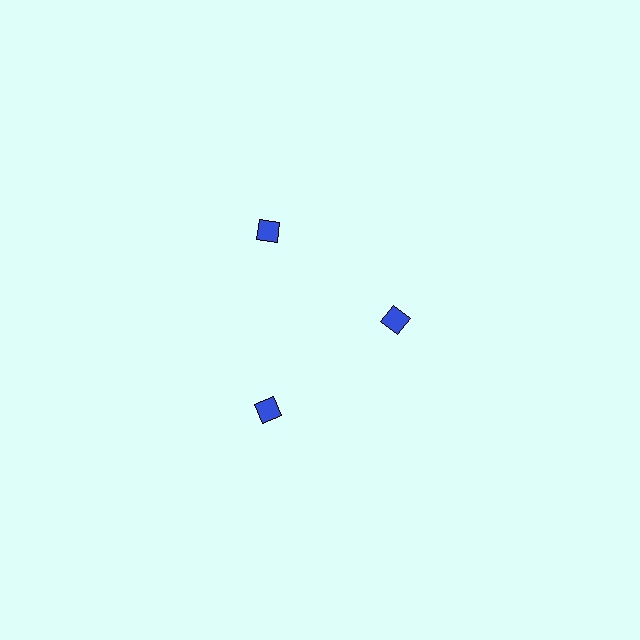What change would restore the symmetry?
The symmetry would be restored by moving it outward, back onto the ring so that all 3 squares sit at equal angles and equal distance from the center.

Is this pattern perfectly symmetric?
No. The 3 blue squares are arranged in a ring, but one element near the 3 o'clock position is pulled inward toward the center, breaking the 3-fold rotational symmetry.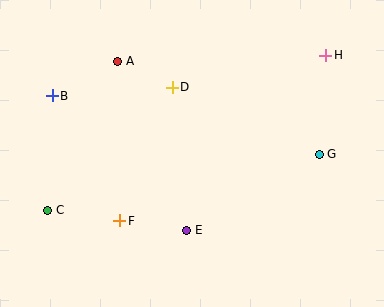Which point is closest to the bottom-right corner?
Point G is closest to the bottom-right corner.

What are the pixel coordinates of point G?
Point G is at (319, 154).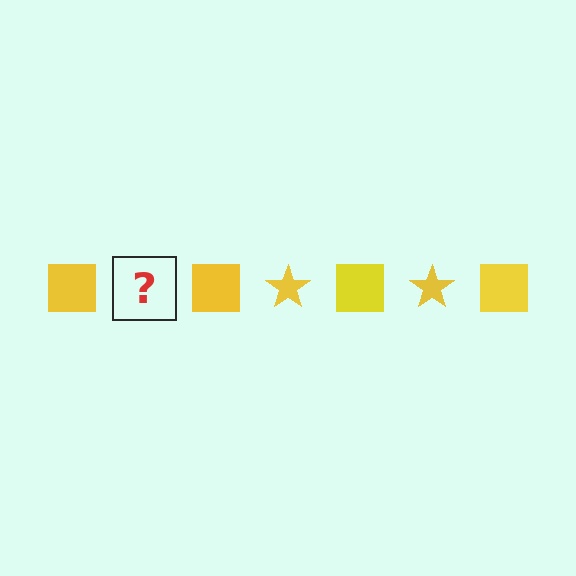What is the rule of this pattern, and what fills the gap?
The rule is that the pattern cycles through square, star shapes in yellow. The gap should be filled with a yellow star.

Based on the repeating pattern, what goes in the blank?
The blank should be a yellow star.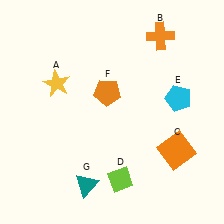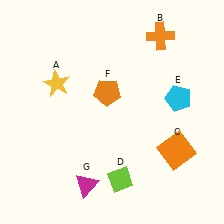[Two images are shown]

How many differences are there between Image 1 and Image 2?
There is 1 difference between the two images.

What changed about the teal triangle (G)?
In Image 1, G is teal. In Image 2, it changed to magenta.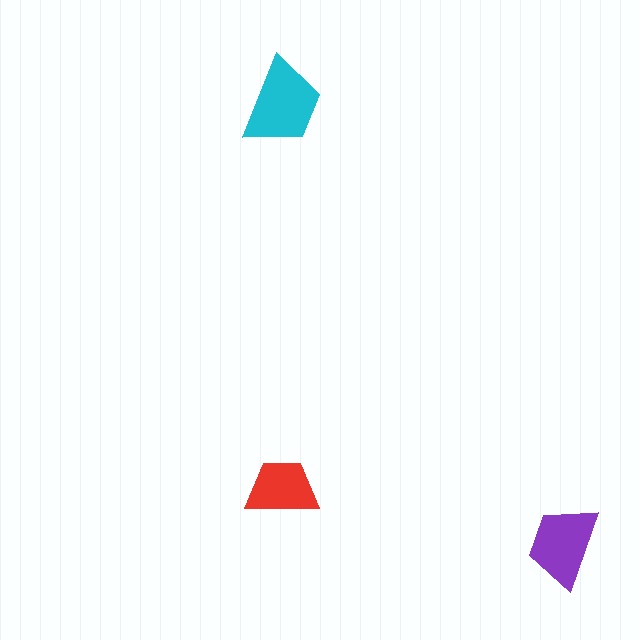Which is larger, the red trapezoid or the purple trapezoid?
The purple one.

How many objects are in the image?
There are 3 objects in the image.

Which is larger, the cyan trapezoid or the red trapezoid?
The cyan one.